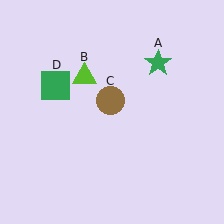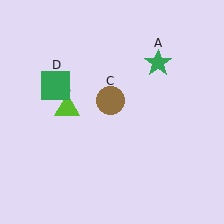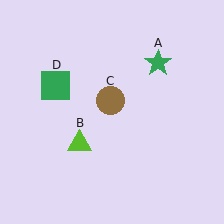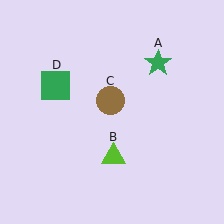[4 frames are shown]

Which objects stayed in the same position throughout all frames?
Green star (object A) and brown circle (object C) and green square (object D) remained stationary.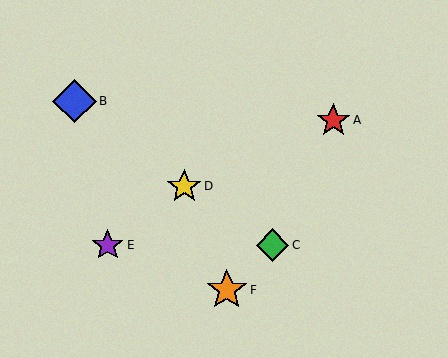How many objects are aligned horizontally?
2 objects (C, E) are aligned horizontally.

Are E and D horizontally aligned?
No, E is at y≈245 and D is at y≈186.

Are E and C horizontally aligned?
Yes, both are at y≈245.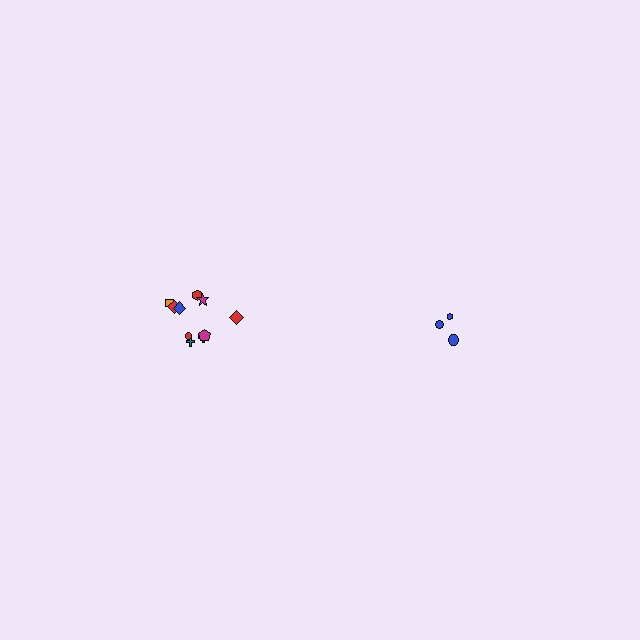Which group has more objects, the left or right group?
The left group.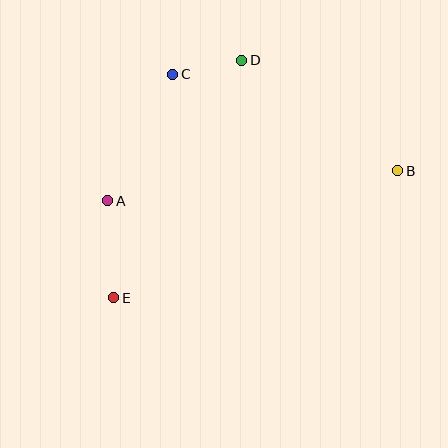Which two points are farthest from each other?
Points B and E are farthest from each other.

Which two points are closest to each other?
Points C and D are closest to each other.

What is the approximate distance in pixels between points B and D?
The distance between B and D is approximately 191 pixels.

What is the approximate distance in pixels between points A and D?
The distance between A and D is approximately 194 pixels.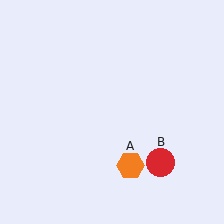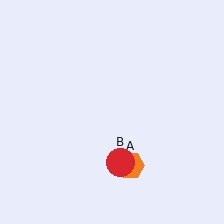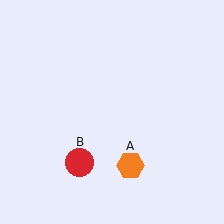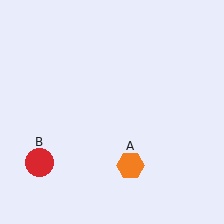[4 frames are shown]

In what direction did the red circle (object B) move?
The red circle (object B) moved left.